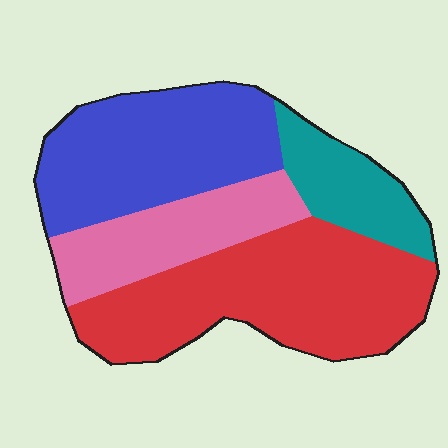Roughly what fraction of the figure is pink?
Pink covers 18% of the figure.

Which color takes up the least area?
Teal, at roughly 15%.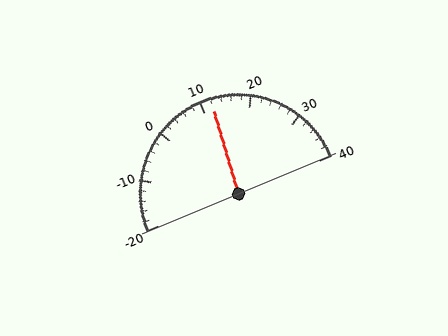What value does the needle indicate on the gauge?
The needle indicates approximately 12.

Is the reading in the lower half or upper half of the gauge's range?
The reading is in the upper half of the range (-20 to 40).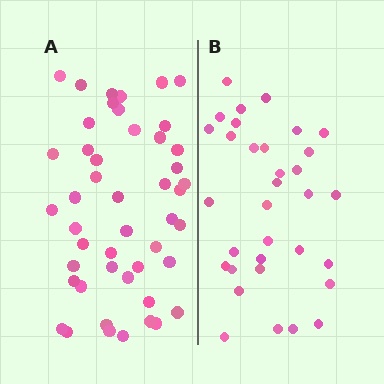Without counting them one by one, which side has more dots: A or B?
Region A (the left region) has more dots.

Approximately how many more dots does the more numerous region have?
Region A has approximately 15 more dots than region B.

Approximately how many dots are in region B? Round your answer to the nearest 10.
About 30 dots. (The exact count is 33, which rounds to 30.)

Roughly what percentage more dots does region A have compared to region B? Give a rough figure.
About 40% more.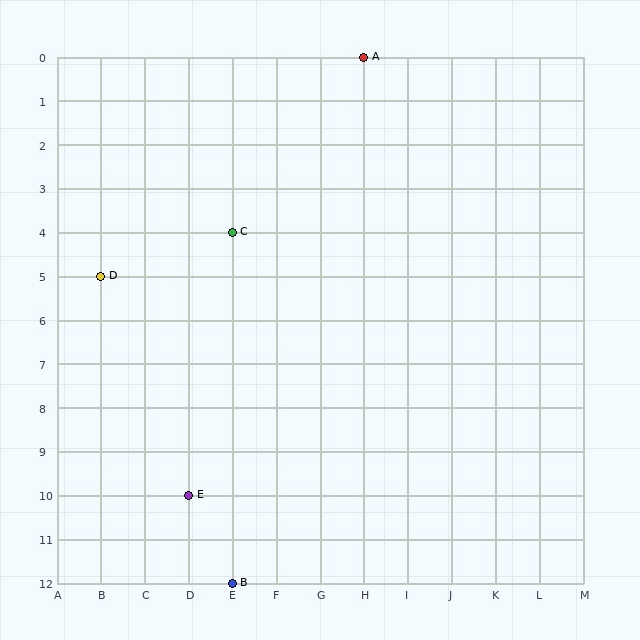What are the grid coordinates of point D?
Point D is at grid coordinates (B, 5).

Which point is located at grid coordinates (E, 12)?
Point B is at (E, 12).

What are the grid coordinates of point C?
Point C is at grid coordinates (E, 4).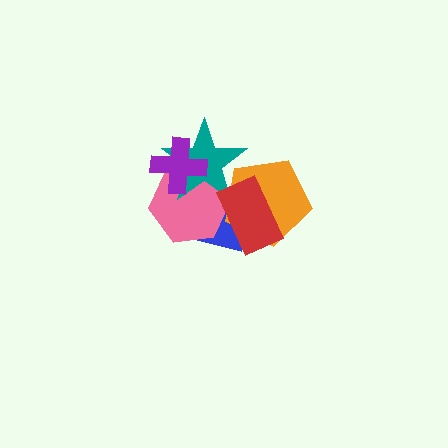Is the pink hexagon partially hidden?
Yes, it is partially covered by another shape.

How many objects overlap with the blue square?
4 objects overlap with the blue square.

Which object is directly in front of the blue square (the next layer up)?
The pink hexagon is directly in front of the blue square.